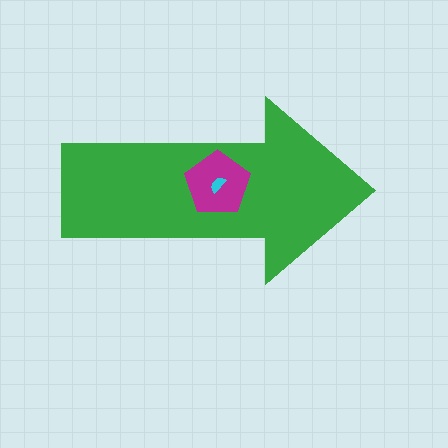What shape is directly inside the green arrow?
The magenta pentagon.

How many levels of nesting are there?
3.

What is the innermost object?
The cyan semicircle.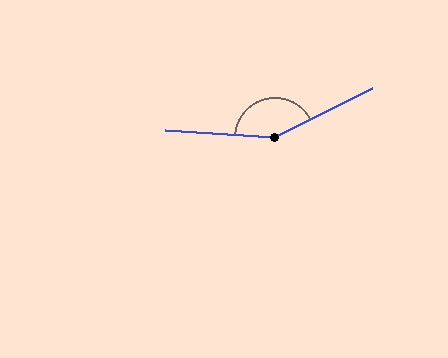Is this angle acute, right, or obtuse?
It is obtuse.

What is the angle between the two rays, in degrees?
Approximately 149 degrees.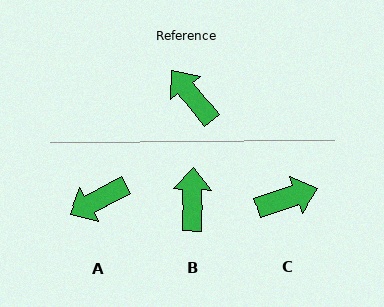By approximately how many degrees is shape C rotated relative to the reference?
Approximately 110 degrees clockwise.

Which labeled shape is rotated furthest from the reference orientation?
C, about 110 degrees away.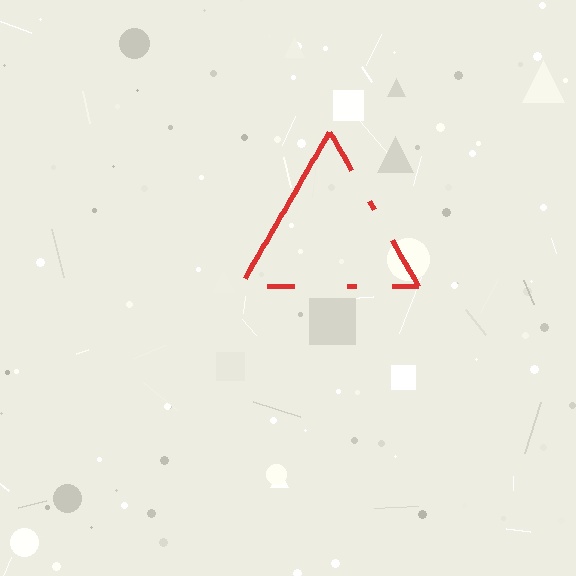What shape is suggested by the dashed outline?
The dashed outline suggests a triangle.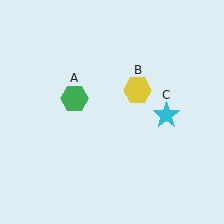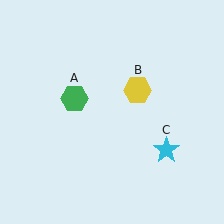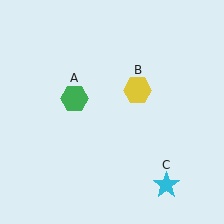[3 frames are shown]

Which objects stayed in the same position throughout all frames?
Green hexagon (object A) and yellow hexagon (object B) remained stationary.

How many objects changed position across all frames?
1 object changed position: cyan star (object C).